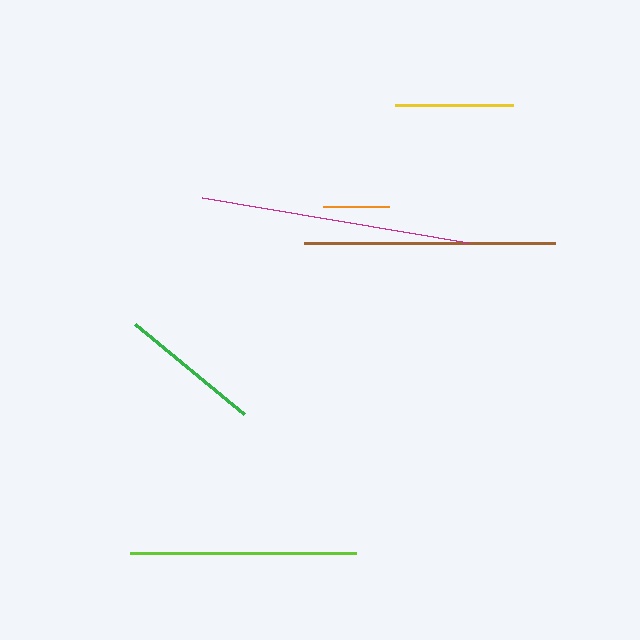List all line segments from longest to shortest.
From longest to shortest: magenta, brown, lime, green, yellow, orange.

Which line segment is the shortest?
The orange line is the shortest at approximately 66 pixels.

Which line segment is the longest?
The magenta line is the longest at approximately 270 pixels.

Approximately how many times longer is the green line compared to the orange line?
The green line is approximately 2.1 times the length of the orange line.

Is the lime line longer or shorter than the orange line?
The lime line is longer than the orange line.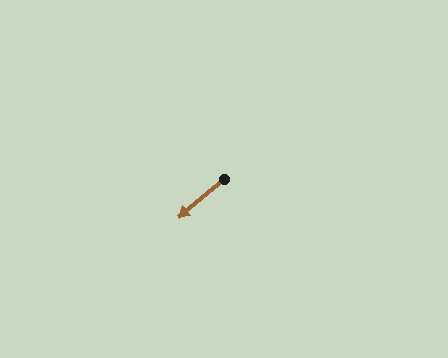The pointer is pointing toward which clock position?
Roughly 8 o'clock.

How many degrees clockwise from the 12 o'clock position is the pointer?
Approximately 230 degrees.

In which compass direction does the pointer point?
Southwest.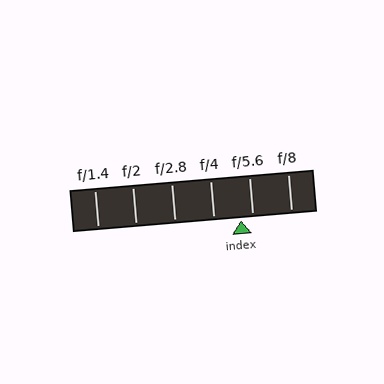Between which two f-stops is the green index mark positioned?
The index mark is between f/4 and f/5.6.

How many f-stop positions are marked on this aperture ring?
There are 6 f-stop positions marked.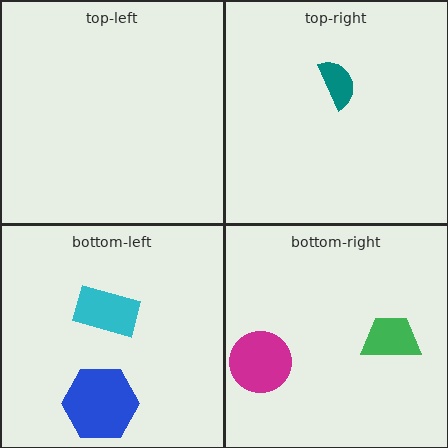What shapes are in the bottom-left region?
The cyan rectangle, the blue hexagon.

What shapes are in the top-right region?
The teal semicircle.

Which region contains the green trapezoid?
The bottom-right region.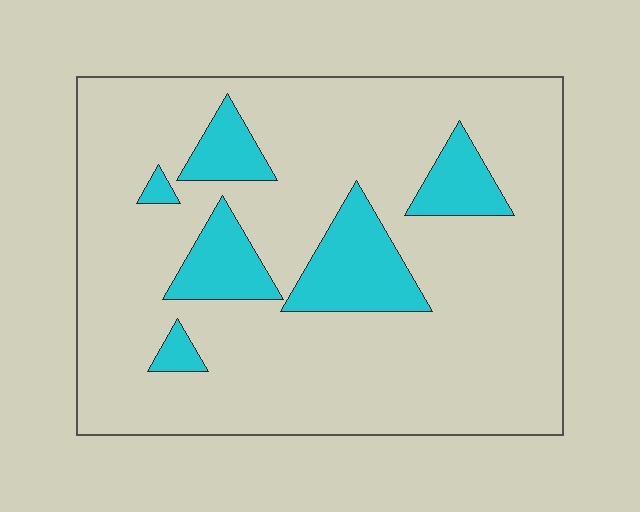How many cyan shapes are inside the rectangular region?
6.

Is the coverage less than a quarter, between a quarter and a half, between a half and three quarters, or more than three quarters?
Less than a quarter.